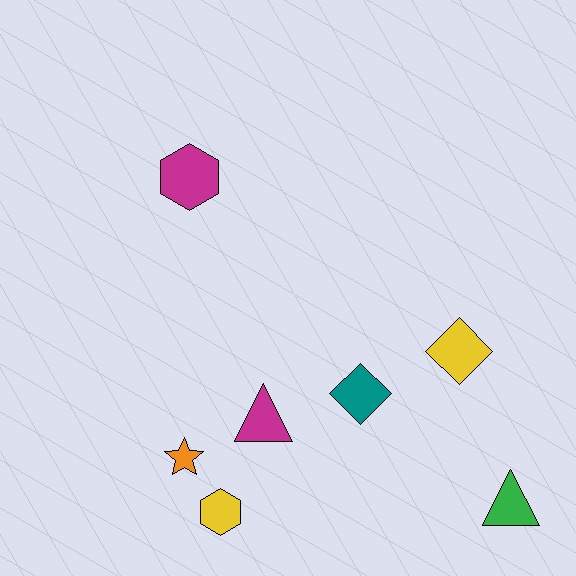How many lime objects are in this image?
There are no lime objects.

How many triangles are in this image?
There are 2 triangles.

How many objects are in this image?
There are 7 objects.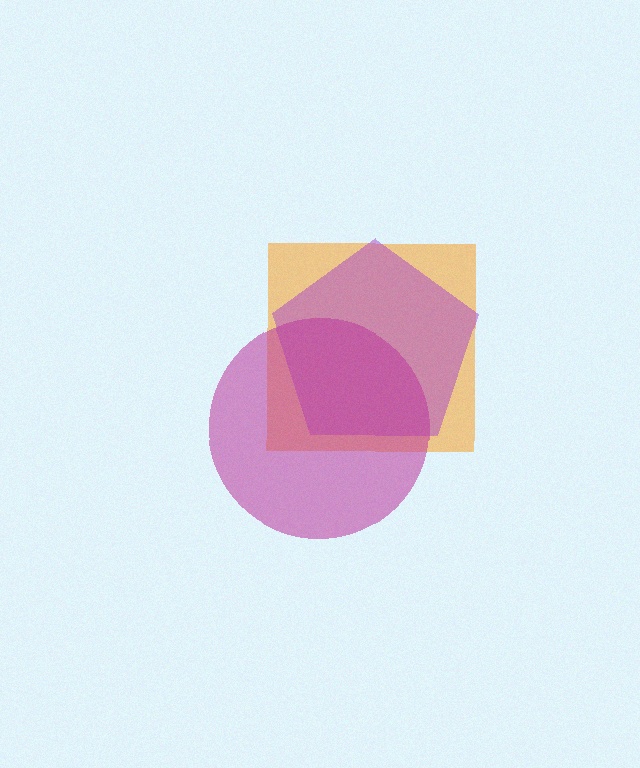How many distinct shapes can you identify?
There are 3 distinct shapes: an orange square, a purple pentagon, a magenta circle.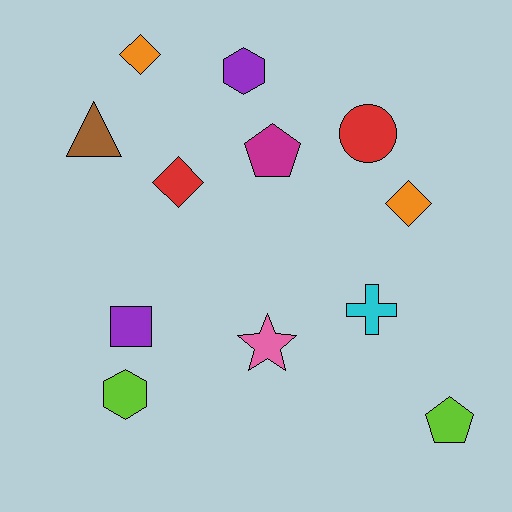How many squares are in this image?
There is 1 square.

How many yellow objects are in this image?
There are no yellow objects.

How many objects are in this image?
There are 12 objects.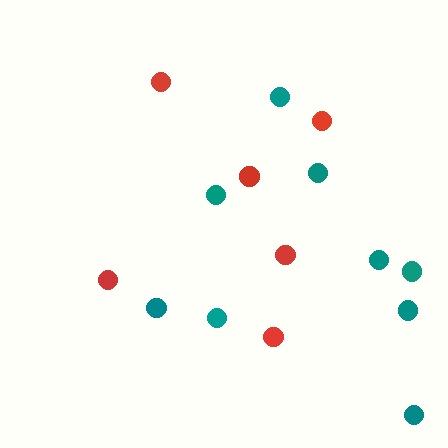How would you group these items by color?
There are 2 groups: one group of red circles (6) and one group of teal circles (9).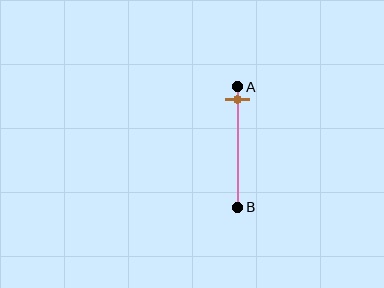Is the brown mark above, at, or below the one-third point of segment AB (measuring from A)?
The brown mark is above the one-third point of segment AB.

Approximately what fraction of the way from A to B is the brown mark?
The brown mark is approximately 10% of the way from A to B.